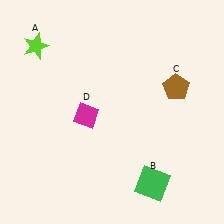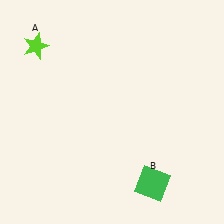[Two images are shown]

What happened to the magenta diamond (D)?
The magenta diamond (D) was removed in Image 2. It was in the bottom-left area of Image 1.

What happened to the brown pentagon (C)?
The brown pentagon (C) was removed in Image 2. It was in the top-right area of Image 1.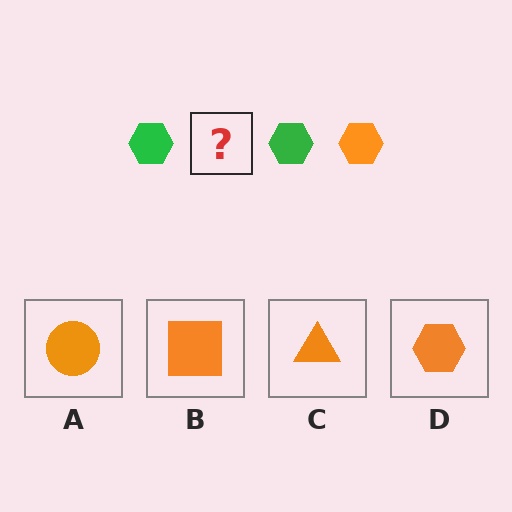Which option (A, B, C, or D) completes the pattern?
D.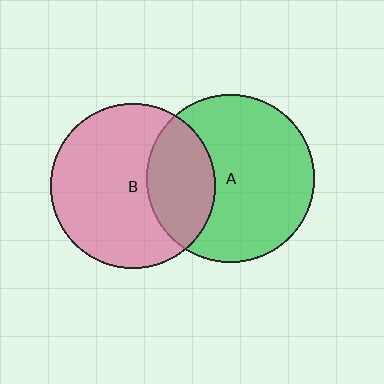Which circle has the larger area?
Circle A (green).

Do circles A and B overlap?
Yes.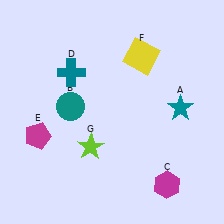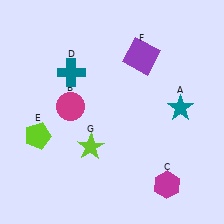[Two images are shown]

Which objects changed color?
B changed from teal to magenta. E changed from magenta to lime. F changed from yellow to purple.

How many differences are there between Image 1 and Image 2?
There are 3 differences between the two images.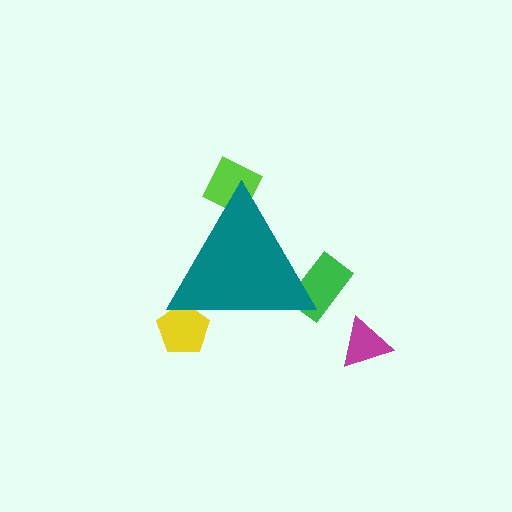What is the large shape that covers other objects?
A teal triangle.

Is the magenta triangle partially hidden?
No, the magenta triangle is fully visible.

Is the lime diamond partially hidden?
Yes, the lime diamond is partially hidden behind the teal triangle.